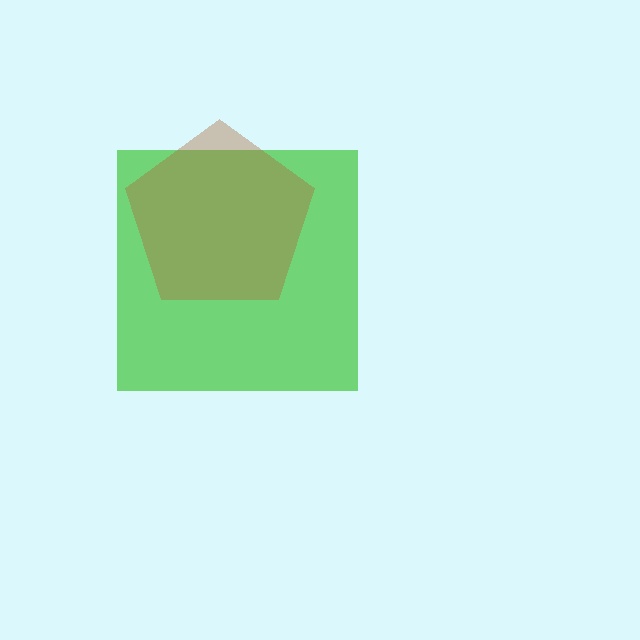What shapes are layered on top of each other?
The layered shapes are: a green square, a brown pentagon.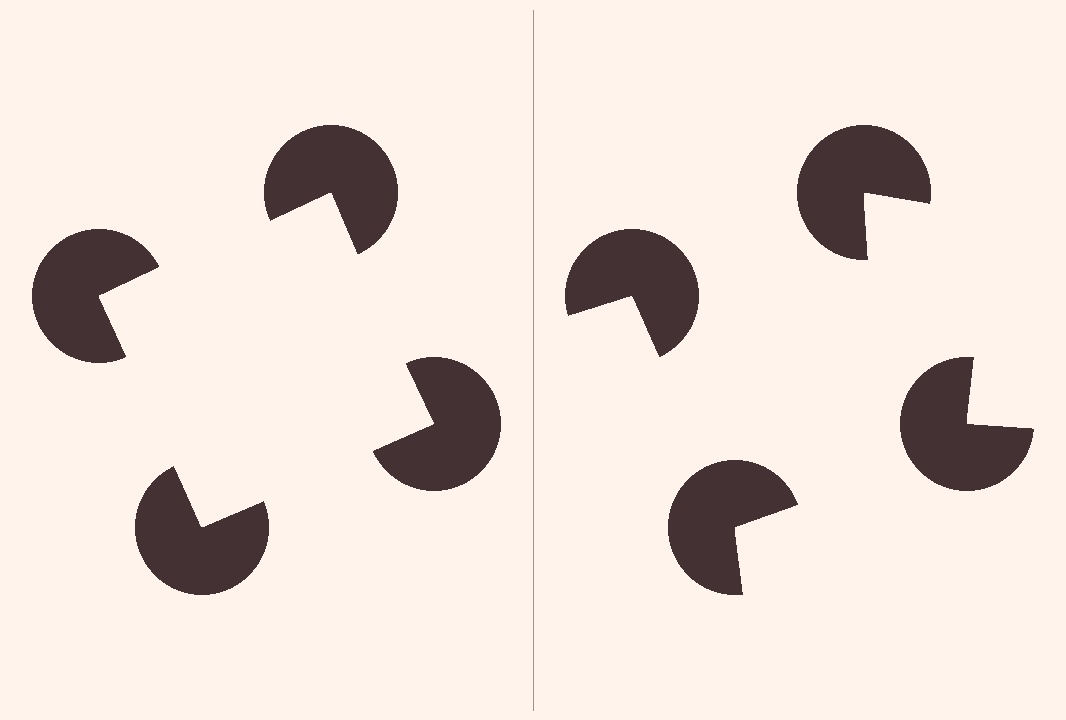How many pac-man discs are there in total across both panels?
8 — 4 on each side.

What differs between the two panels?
The pac-man discs are positioned identically on both sides; only the wedge orientations differ. On the left they align to a square; on the right they are misaligned.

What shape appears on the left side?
An illusory square.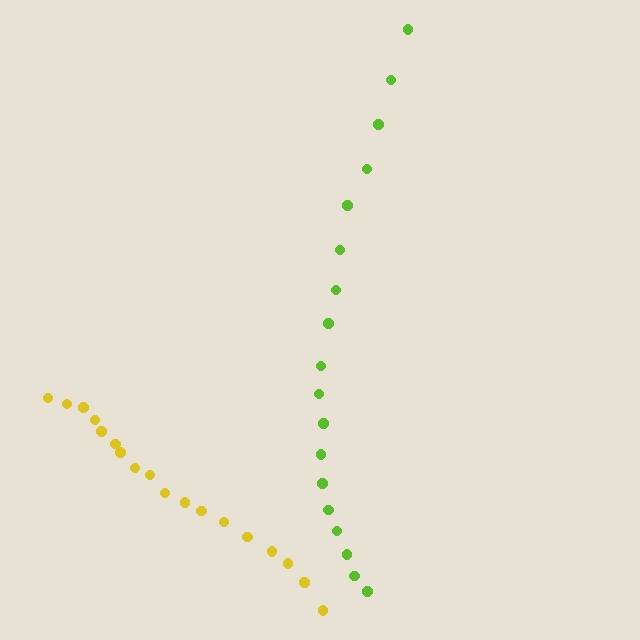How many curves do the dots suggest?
There are 2 distinct paths.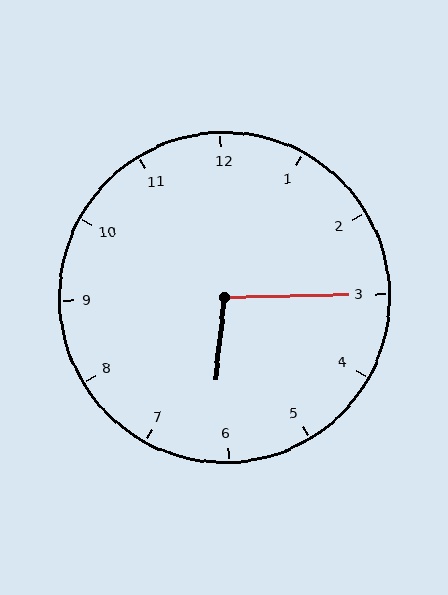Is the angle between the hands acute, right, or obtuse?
It is obtuse.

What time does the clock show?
6:15.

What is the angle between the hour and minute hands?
Approximately 98 degrees.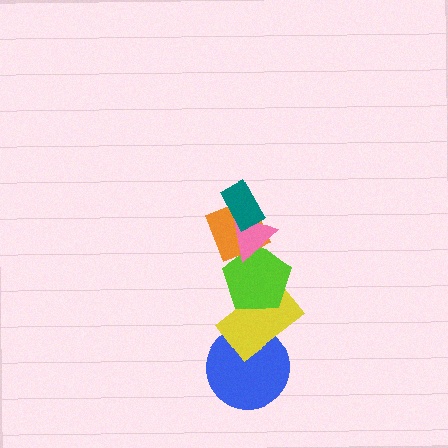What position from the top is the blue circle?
The blue circle is 6th from the top.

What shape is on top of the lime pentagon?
The orange diamond is on top of the lime pentagon.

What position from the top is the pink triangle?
The pink triangle is 2nd from the top.